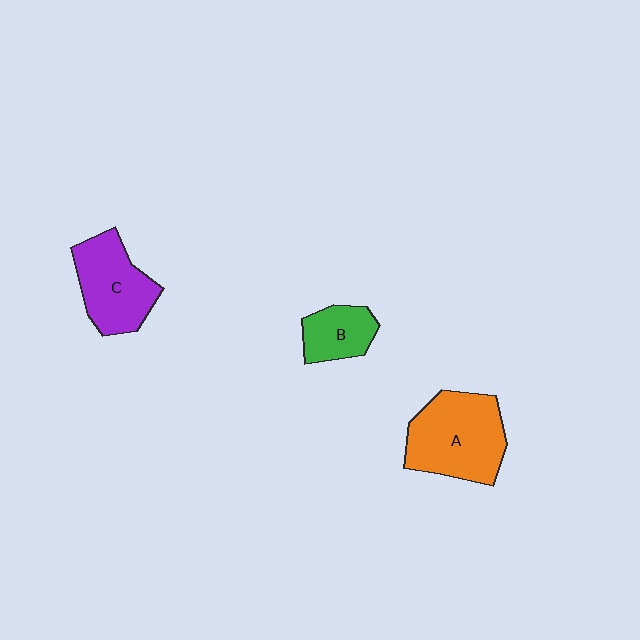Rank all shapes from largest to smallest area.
From largest to smallest: A (orange), C (purple), B (green).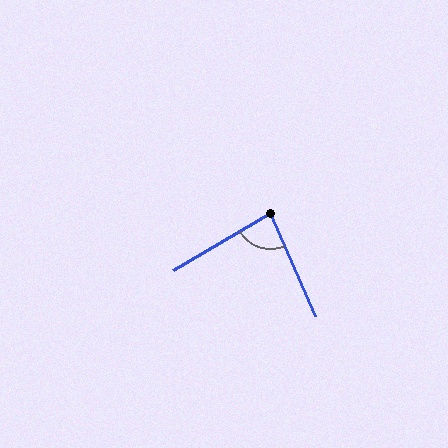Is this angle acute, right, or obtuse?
It is acute.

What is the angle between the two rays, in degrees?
Approximately 83 degrees.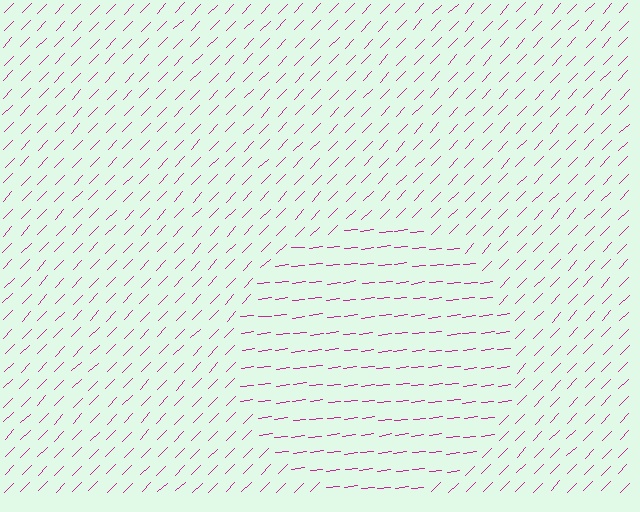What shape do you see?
I see a circle.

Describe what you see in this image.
The image is filled with small magenta line segments. A circle region in the image has lines oriented differently from the surrounding lines, creating a visible texture boundary.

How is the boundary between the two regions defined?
The boundary is defined purely by a change in line orientation (approximately 39 degrees difference). All lines are the same color and thickness.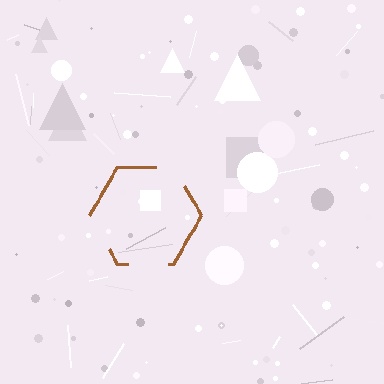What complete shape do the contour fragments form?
The contour fragments form a hexagon.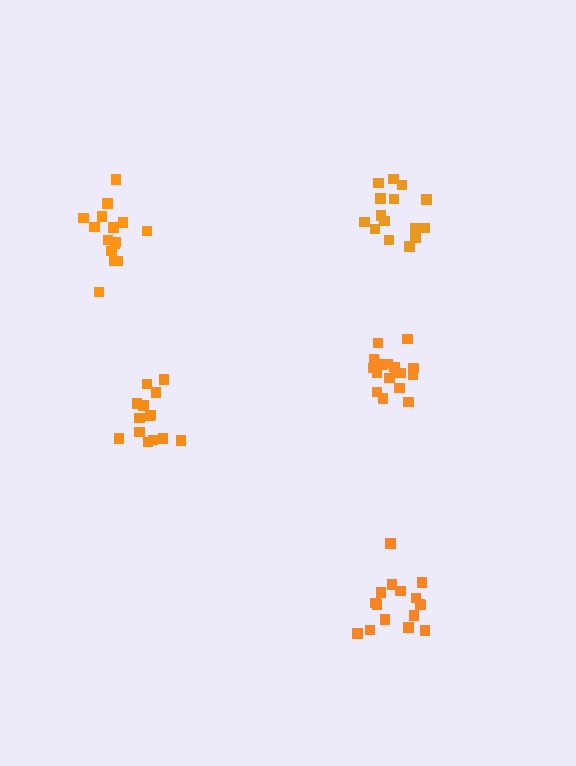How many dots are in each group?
Group 1: 14 dots, Group 2: 15 dots, Group 3: 16 dots, Group 4: 15 dots, Group 5: 18 dots (78 total).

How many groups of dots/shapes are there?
There are 5 groups.